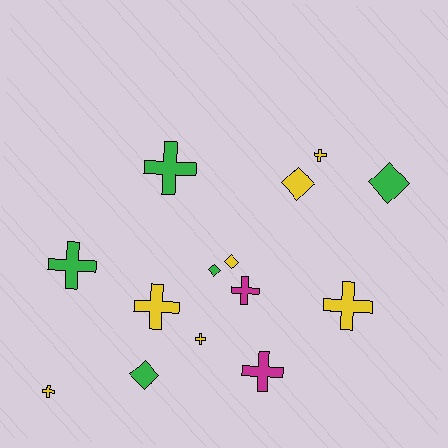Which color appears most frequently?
Yellow, with 7 objects.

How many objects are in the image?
There are 14 objects.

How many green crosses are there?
There are 2 green crosses.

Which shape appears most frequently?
Cross, with 9 objects.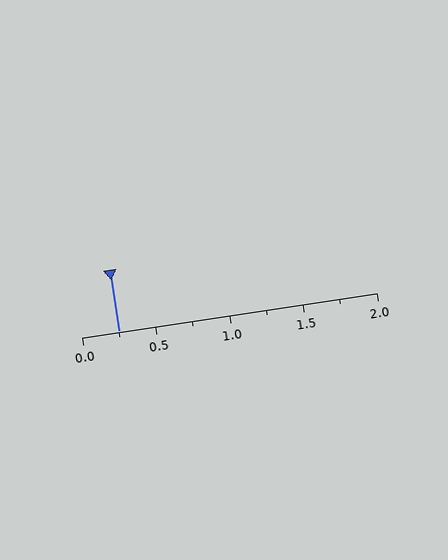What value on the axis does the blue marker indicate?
The marker indicates approximately 0.25.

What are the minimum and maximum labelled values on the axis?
The axis runs from 0.0 to 2.0.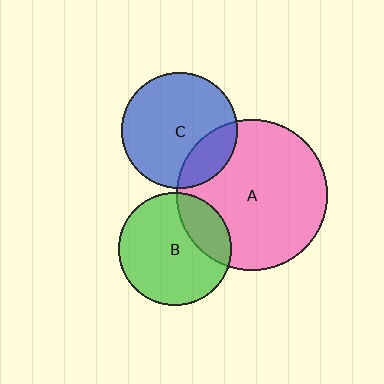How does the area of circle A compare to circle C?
Approximately 1.7 times.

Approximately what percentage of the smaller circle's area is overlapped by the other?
Approximately 25%.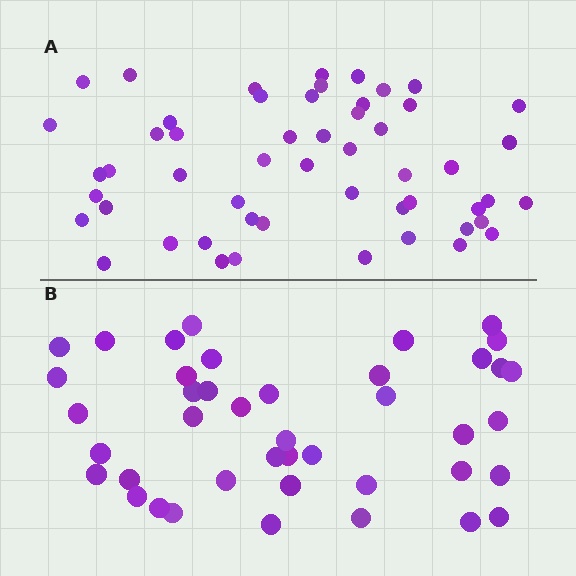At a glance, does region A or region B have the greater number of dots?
Region A (the top region) has more dots.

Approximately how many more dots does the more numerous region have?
Region A has roughly 12 or so more dots than region B.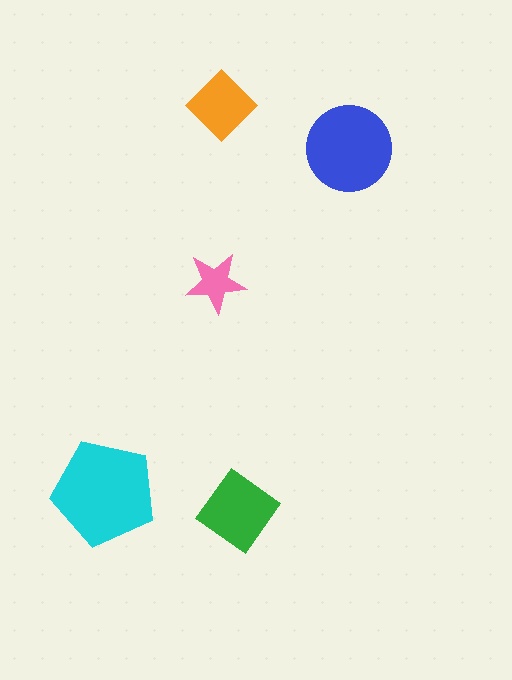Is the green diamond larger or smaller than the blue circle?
Smaller.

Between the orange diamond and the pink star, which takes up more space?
The orange diamond.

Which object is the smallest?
The pink star.